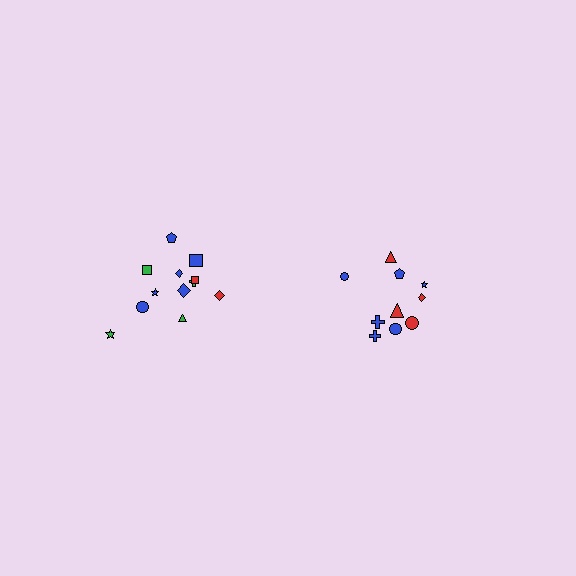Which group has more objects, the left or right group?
The left group.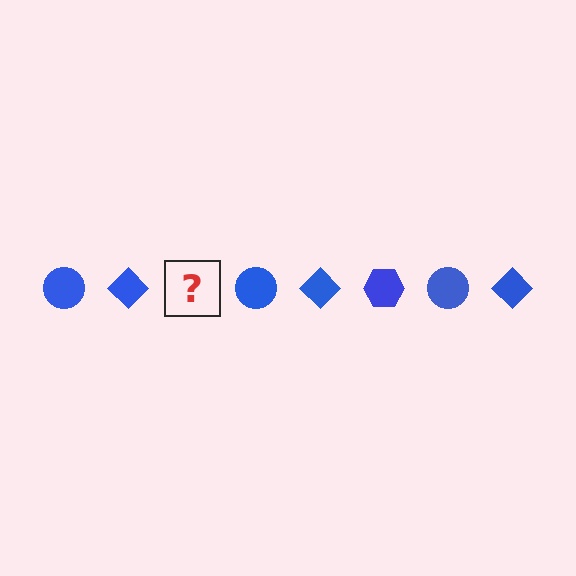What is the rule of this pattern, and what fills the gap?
The rule is that the pattern cycles through circle, diamond, hexagon shapes in blue. The gap should be filled with a blue hexagon.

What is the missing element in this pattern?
The missing element is a blue hexagon.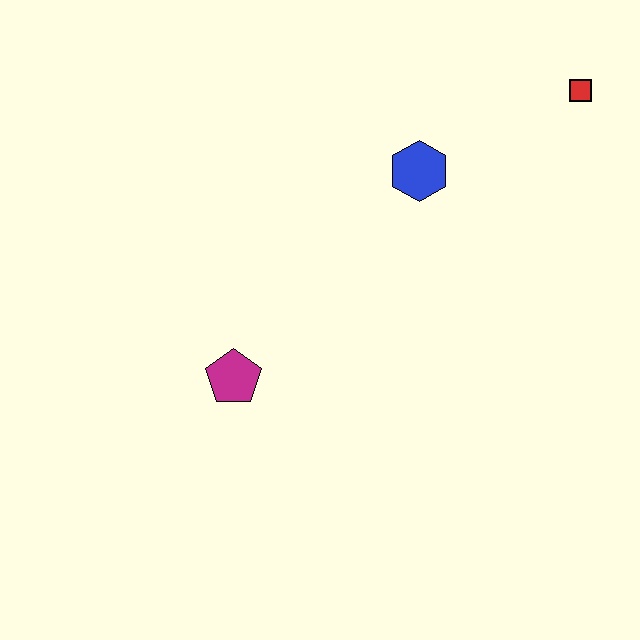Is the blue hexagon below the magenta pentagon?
No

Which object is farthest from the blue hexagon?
The magenta pentagon is farthest from the blue hexagon.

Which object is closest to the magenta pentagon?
The blue hexagon is closest to the magenta pentagon.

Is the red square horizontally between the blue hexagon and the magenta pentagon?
No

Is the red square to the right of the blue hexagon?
Yes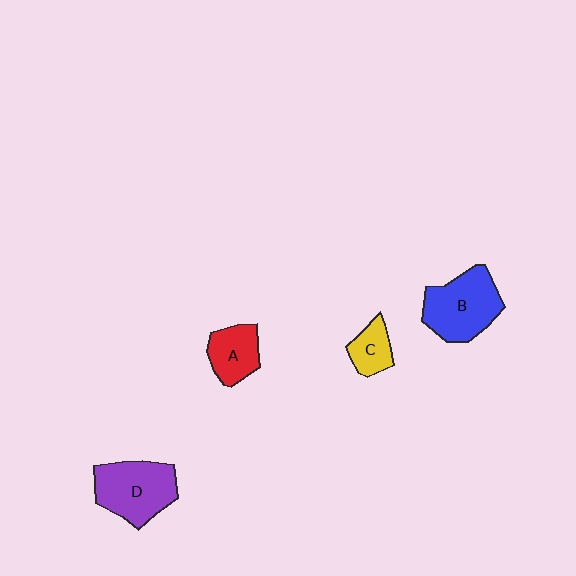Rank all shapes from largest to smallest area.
From largest to smallest: B (blue), D (purple), A (red), C (yellow).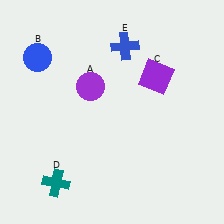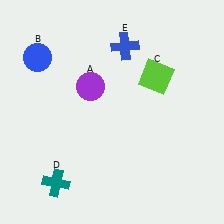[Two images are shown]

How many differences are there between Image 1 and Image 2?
There is 1 difference between the two images.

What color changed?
The square (C) changed from purple in Image 1 to lime in Image 2.